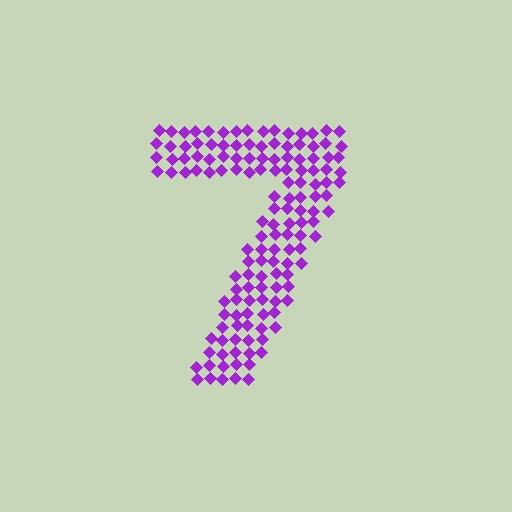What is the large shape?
The large shape is the digit 7.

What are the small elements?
The small elements are diamonds.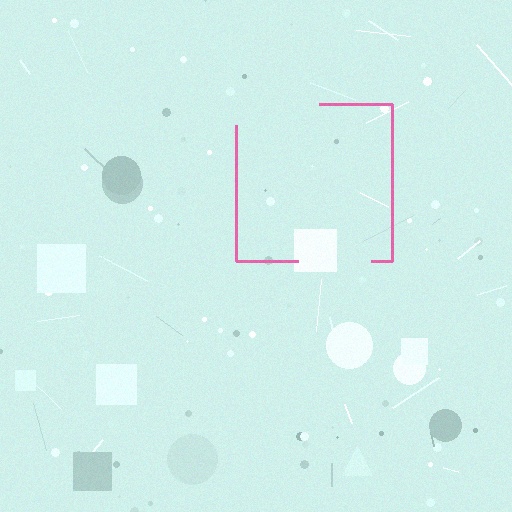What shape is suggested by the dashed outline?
The dashed outline suggests a square.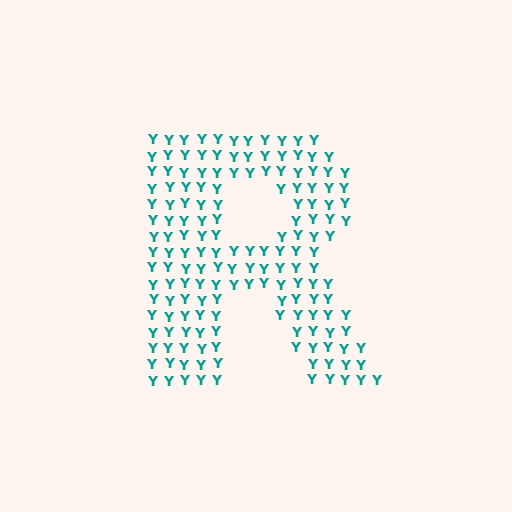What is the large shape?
The large shape is the letter R.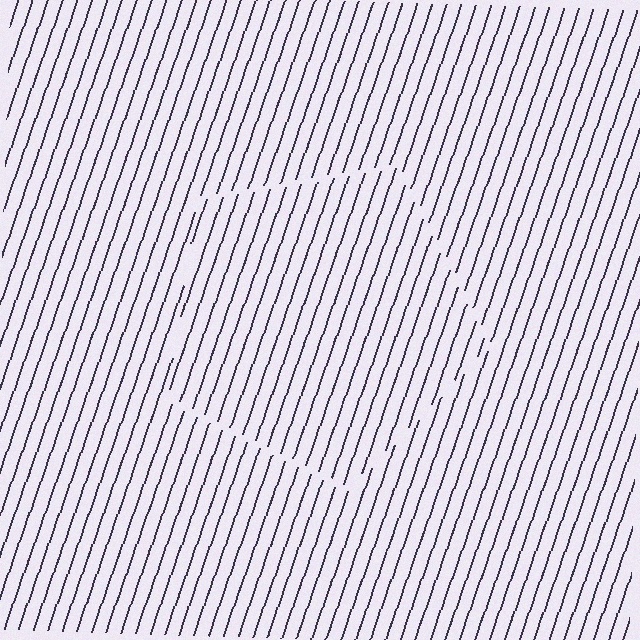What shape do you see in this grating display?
An illusory pentagon. The interior of the shape contains the same grating, shifted by half a period — the contour is defined by the phase discontinuity where line-ends from the inner and outer gratings abut.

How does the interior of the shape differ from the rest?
The interior of the shape contains the same grating, shifted by half a period — the contour is defined by the phase discontinuity where line-ends from the inner and outer gratings abut.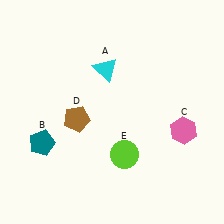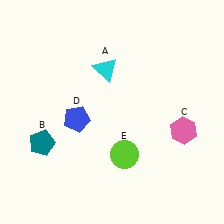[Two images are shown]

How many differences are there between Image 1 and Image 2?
There is 1 difference between the two images.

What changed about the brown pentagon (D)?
In Image 1, D is brown. In Image 2, it changed to blue.